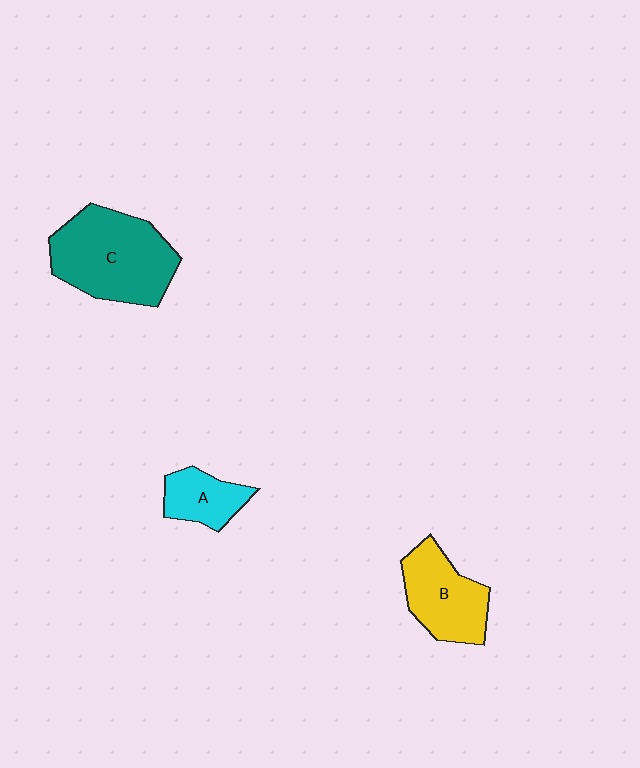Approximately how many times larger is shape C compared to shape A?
Approximately 2.5 times.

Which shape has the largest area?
Shape C (teal).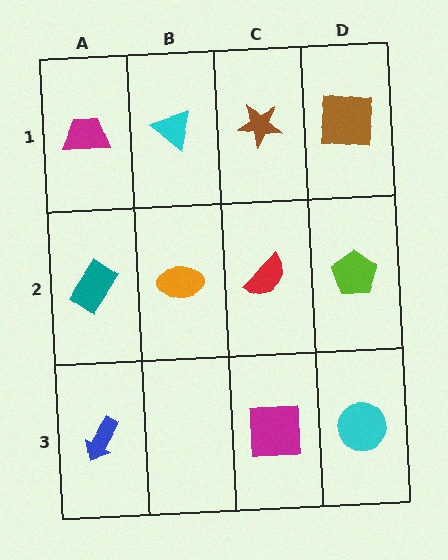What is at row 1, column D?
A brown square.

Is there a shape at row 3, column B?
No, that cell is empty.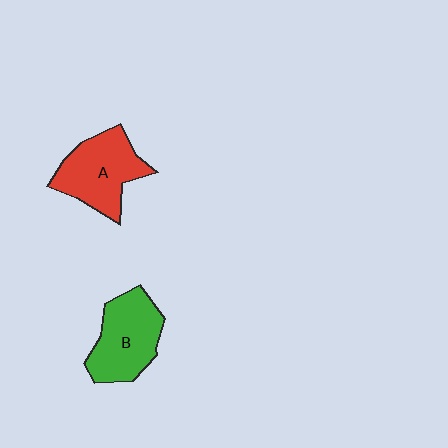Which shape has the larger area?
Shape A (red).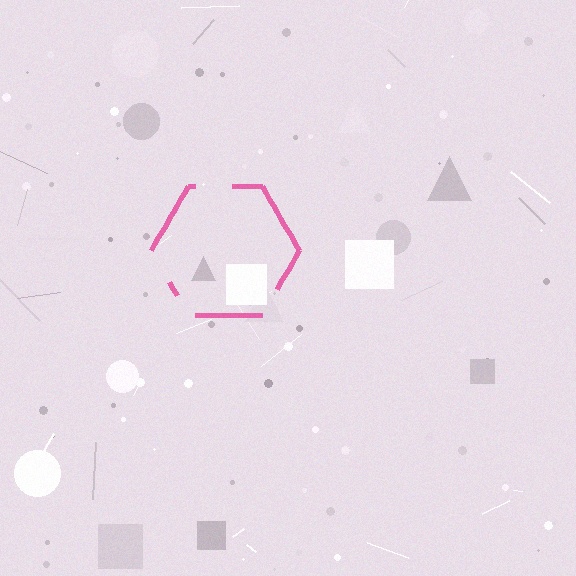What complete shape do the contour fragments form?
The contour fragments form a hexagon.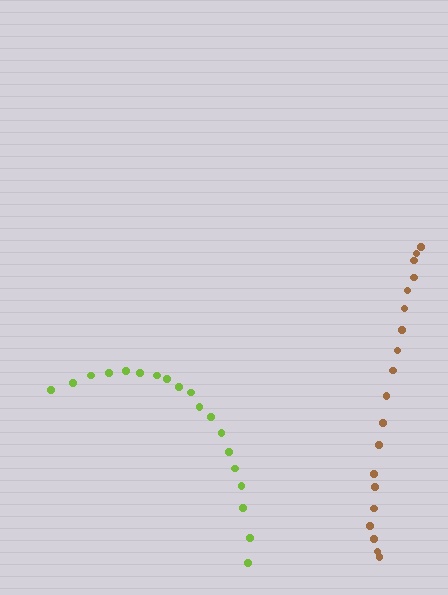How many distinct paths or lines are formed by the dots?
There are 2 distinct paths.